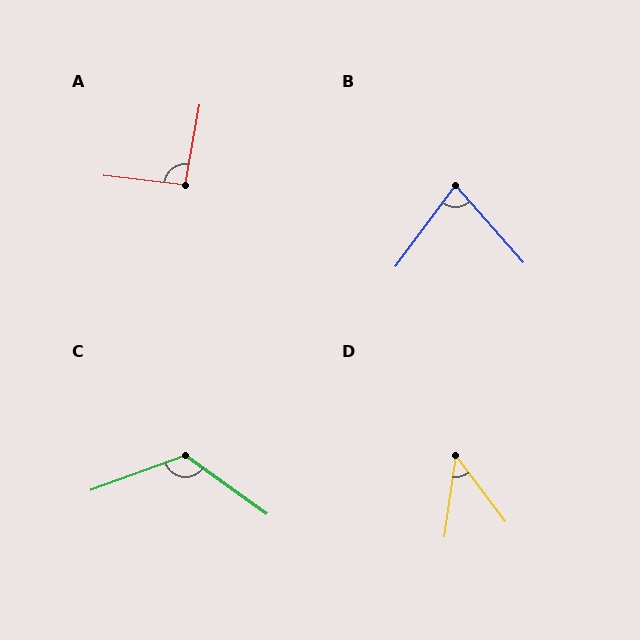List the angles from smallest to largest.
D (45°), B (78°), A (94°), C (124°).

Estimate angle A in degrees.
Approximately 94 degrees.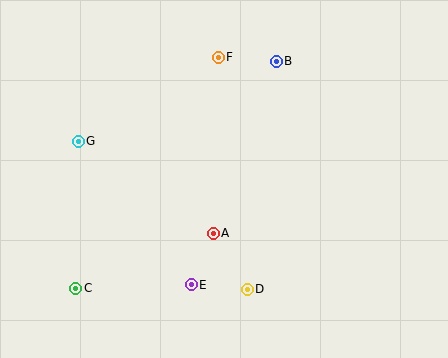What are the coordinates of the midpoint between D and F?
The midpoint between D and F is at (233, 173).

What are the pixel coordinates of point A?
Point A is at (213, 233).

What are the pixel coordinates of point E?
Point E is at (191, 285).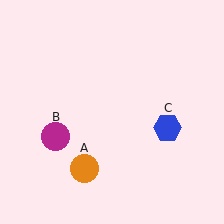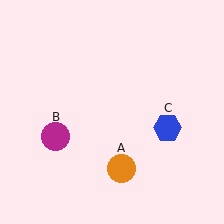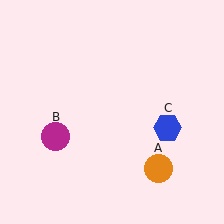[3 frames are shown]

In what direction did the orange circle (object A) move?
The orange circle (object A) moved right.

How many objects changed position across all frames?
1 object changed position: orange circle (object A).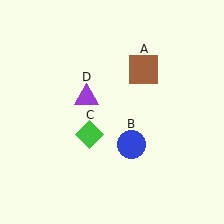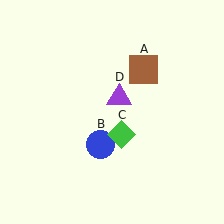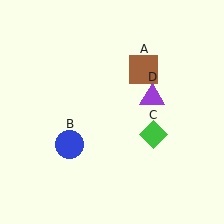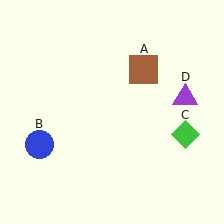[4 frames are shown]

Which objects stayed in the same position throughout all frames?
Brown square (object A) remained stationary.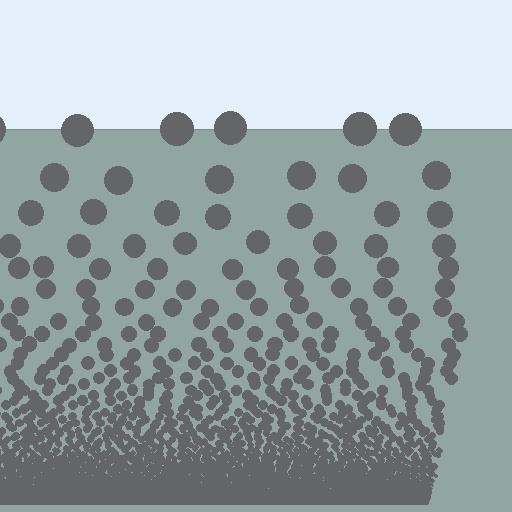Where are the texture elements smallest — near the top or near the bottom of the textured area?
Near the bottom.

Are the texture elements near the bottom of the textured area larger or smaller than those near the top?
Smaller. The gradient is inverted — elements near the bottom are smaller and denser.